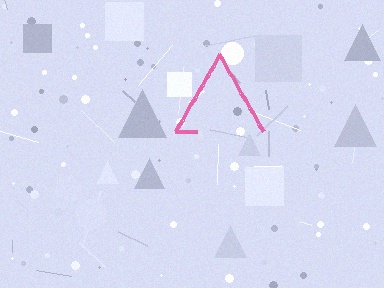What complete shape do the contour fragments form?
The contour fragments form a triangle.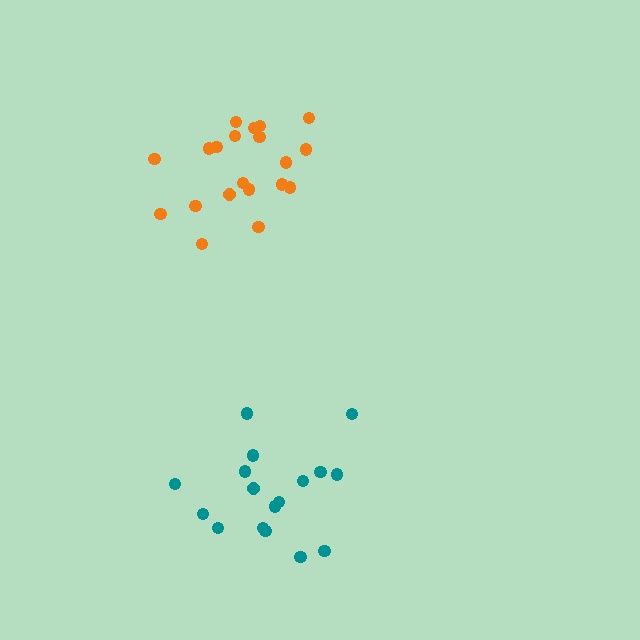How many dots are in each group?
Group 1: 17 dots, Group 2: 20 dots (37 total).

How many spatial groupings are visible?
There are 2 spatial groupings.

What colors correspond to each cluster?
The clusters are colored: teal, orange.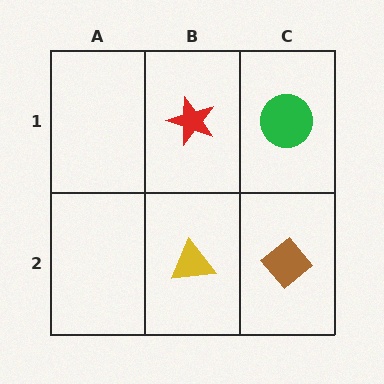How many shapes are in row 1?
2 shapes.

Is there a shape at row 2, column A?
No, that cell is empty.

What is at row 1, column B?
A red star.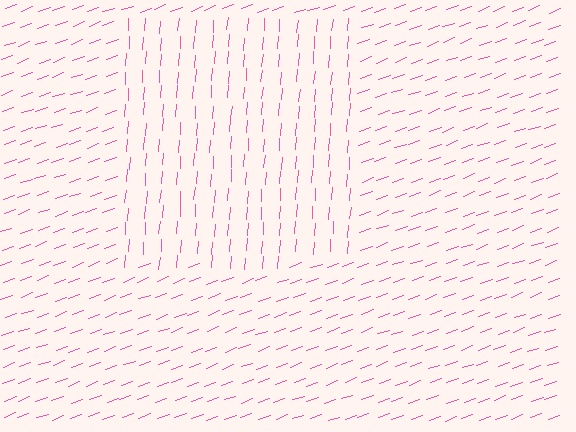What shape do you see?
I see a rectangle.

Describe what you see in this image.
The image is filled with small pink line segments. A rectangle region in the image has lines oriented differently from the surrounding lines, creating a visible texture boundary.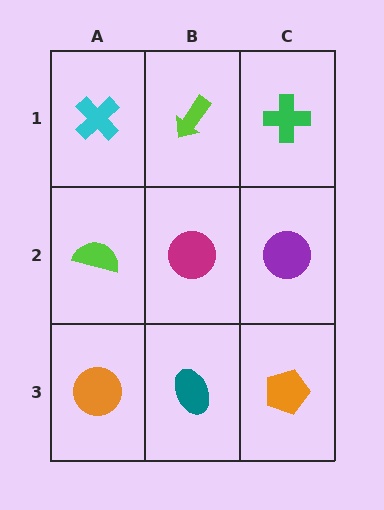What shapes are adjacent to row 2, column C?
A green cross (row 1, column C), an orange pentagon (row 3, column C), a magenta circle (row 2, column B).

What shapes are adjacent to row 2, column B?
A lime arrow (row 1, column B), a teal ellipse (row 3, column B), a lime semicircle (row 2, column A), a purple circle (row 2, column C).